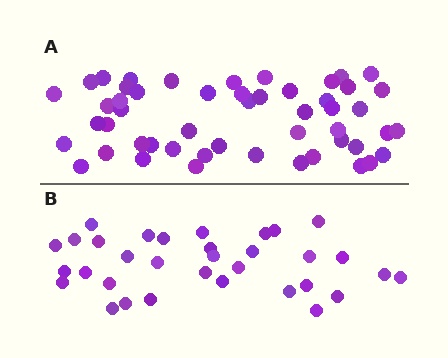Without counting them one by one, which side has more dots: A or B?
Region A (the top region) has more dots.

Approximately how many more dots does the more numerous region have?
Region A has approximately 20 more dots than region B.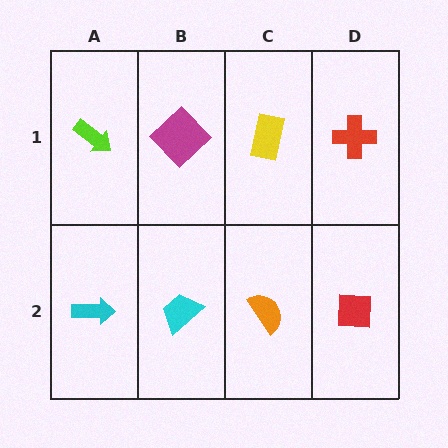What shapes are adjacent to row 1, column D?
A red square (row 2, column D), a yellow rectangle (row 1, column C).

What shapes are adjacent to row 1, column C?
An orange semicircle (row 2, column C), a magenta diamond (row 1, column B), a red cross (row 1, column D).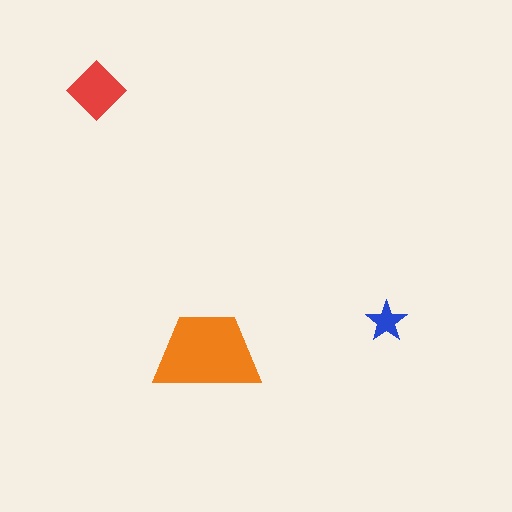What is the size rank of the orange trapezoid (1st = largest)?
1st.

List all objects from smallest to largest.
The blue star, the red diamond, the orange trapezoid.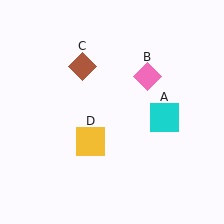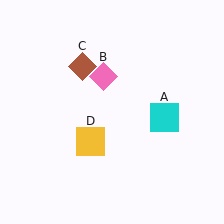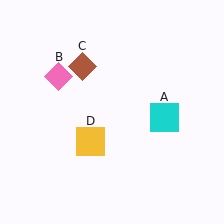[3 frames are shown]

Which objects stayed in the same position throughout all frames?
Cyan square (object A) and brown diamond (object C) and yellow square (object D) remained stationary.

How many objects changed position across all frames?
1 object changed position: pink diamond (object B).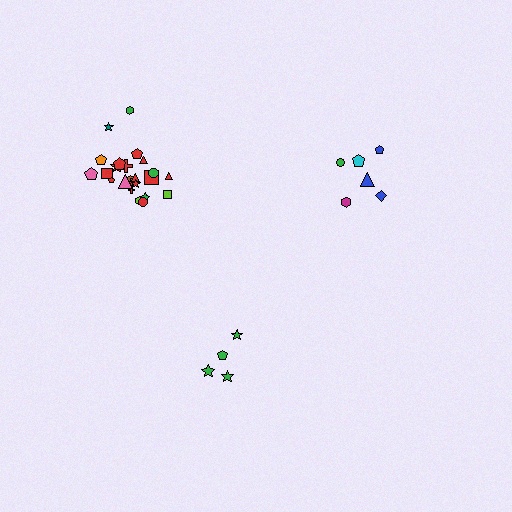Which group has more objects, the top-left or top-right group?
The top-left group.